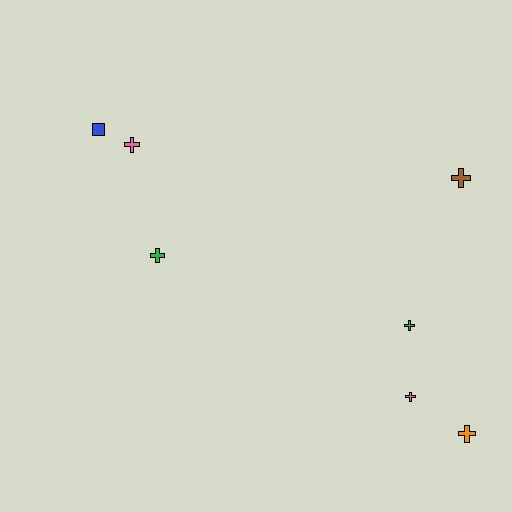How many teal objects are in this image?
There are no teal objects.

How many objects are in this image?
There are 7 objects.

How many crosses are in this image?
There are 6 crosses.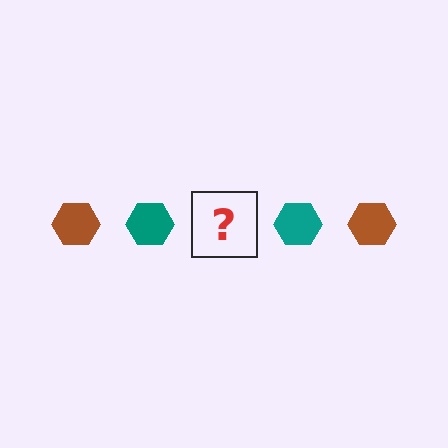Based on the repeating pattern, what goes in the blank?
The blank should be a brown hexagon.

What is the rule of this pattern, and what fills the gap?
The rule is that the pattern cycles through brown, teal hexagons. The gap should be filled with a brown hexagon.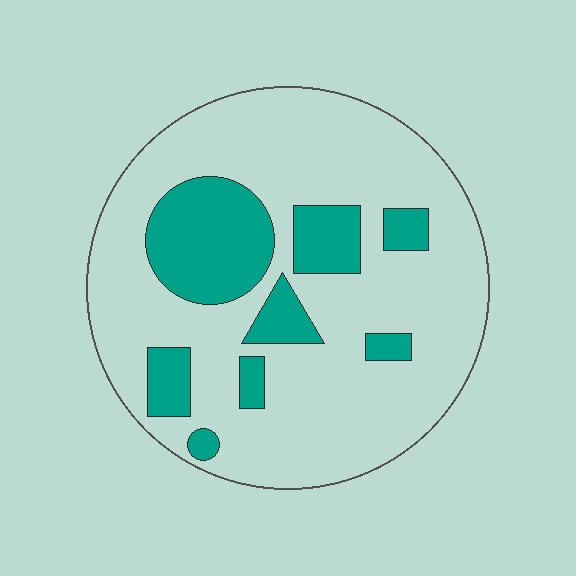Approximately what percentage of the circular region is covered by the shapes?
Approximately 25%.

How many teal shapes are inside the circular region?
8.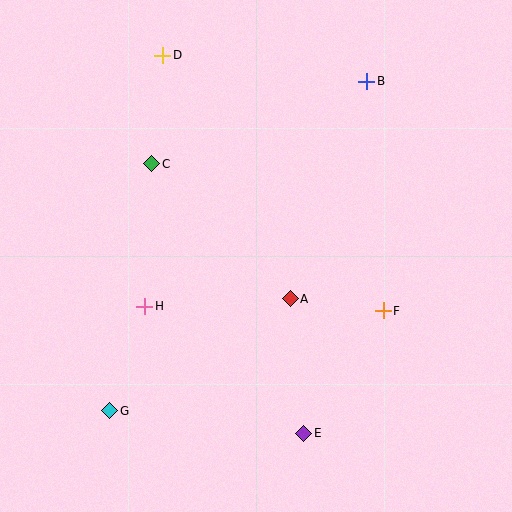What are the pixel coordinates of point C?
Point C is at (152, 164).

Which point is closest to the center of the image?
Point A at (290, 299) is closest to the center.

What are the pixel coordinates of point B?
Point B is at (367, 81).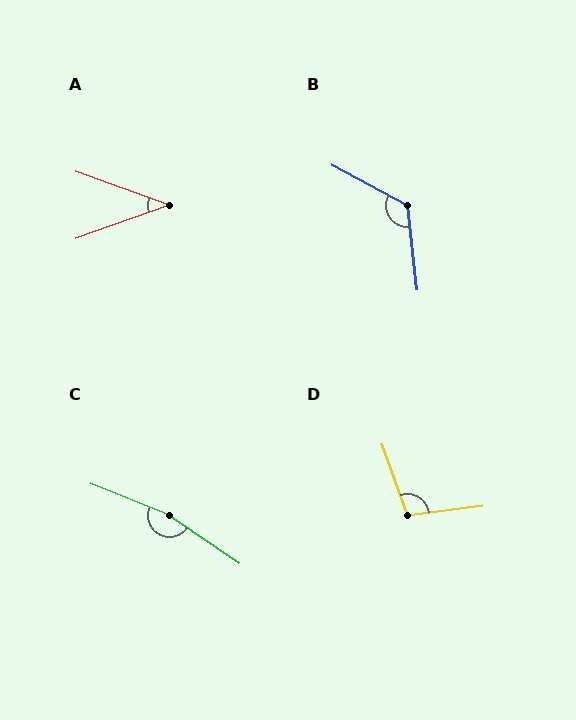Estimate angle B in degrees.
Approximately 125 degrees.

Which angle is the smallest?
A, at approximately 39 degrees.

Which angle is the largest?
C, at approximately 167 degrees.